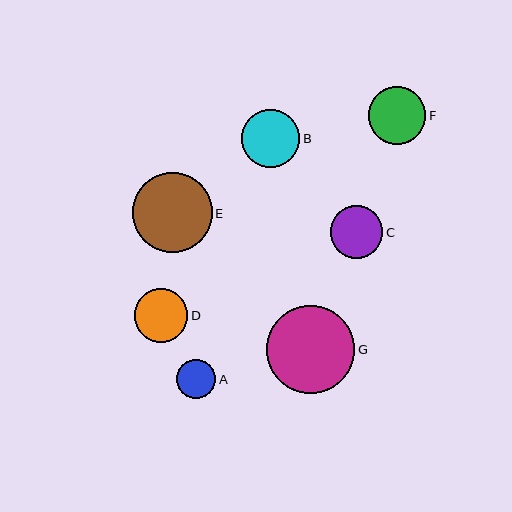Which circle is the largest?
Circle G is the largest with a size of approximately 89 pixels.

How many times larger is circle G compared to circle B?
Circle G is approximately 1.5 times the size of circle B.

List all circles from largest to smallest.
From largest to smallest: G, E, B, F, D, C, A.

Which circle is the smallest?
Circle A is the smallest with a size of approximately 39 pixels.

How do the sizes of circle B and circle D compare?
Circle B and circle D are approximately the same size.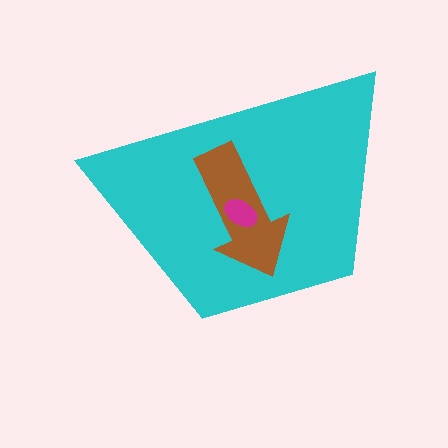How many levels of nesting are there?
3.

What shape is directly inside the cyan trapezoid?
The brown arrow.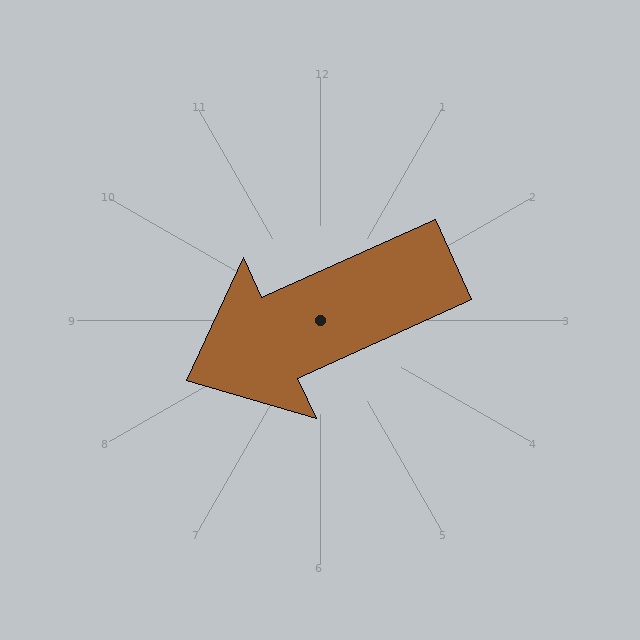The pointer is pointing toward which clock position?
Roughly 8 o'clock.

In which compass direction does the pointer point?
Southwest.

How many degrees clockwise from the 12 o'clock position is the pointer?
Approximately 246 degrees.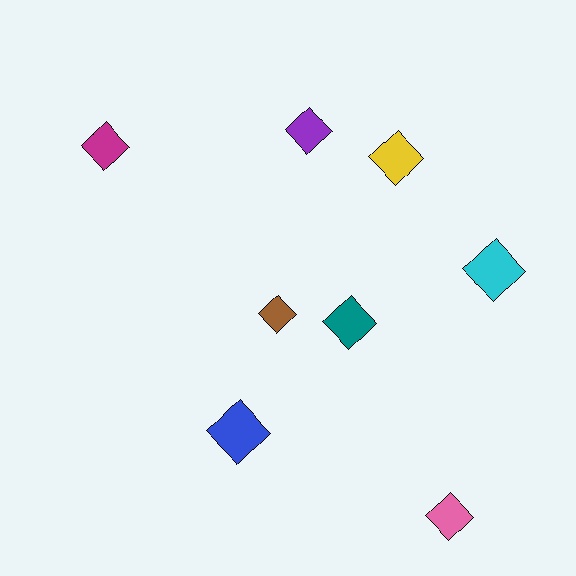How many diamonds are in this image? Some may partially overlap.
There are 8 diamonds.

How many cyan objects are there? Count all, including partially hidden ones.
There is 1 cyan object.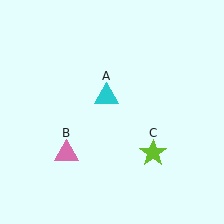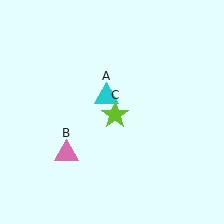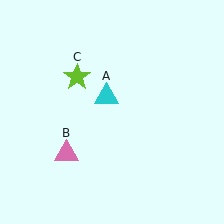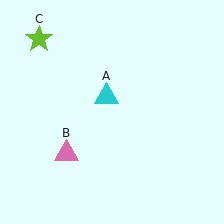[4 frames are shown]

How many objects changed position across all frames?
1 object changed position: lime star (object C).